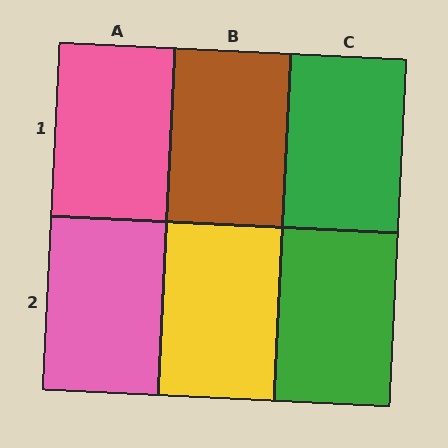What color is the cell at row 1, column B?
Brown.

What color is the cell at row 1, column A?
Pink.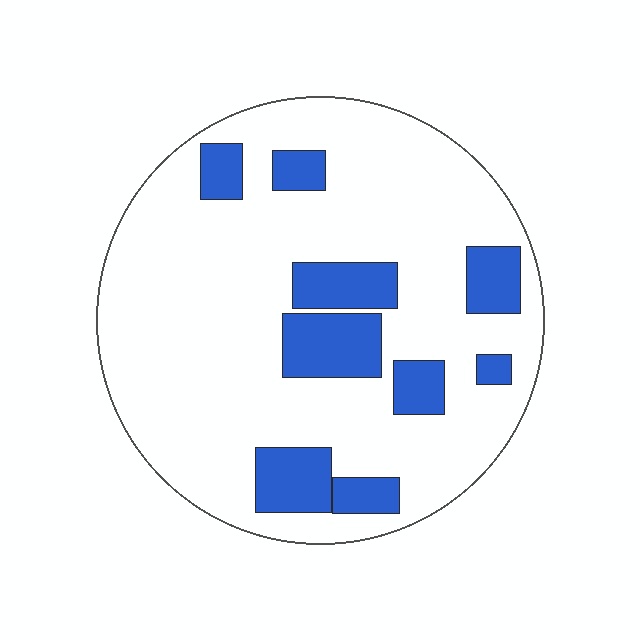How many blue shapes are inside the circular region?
9.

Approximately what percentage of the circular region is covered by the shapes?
Approximately 20%.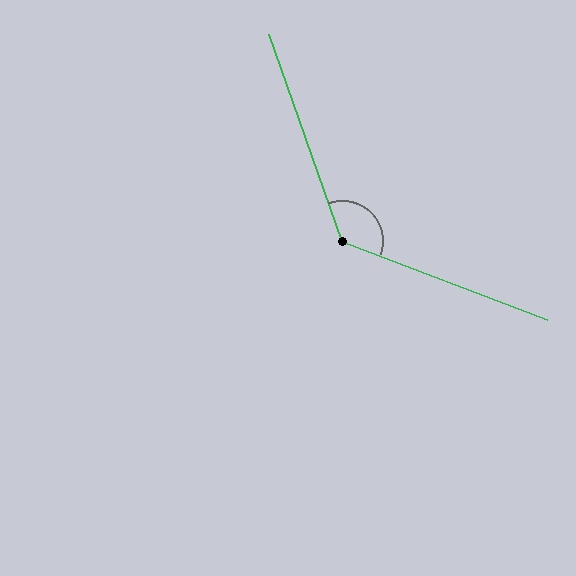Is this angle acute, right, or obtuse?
It is obtuse.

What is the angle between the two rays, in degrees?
Approximately 130 degrees.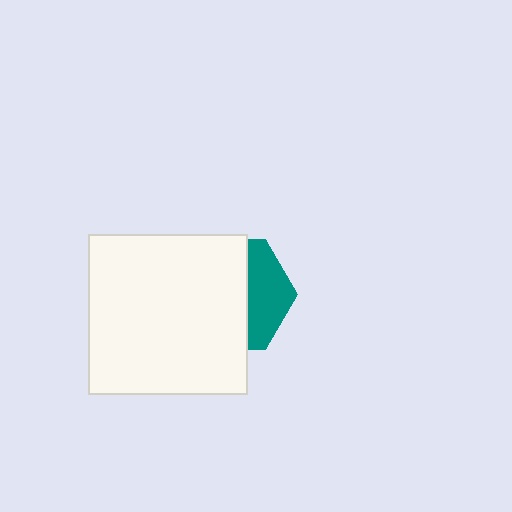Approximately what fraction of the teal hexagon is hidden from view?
Roughly 64% of the teal hexagon is hidden behind the white square.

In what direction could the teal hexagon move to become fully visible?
The teal hexagon could move right. That would shift it out from behind the white square entirely.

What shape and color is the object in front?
The object in front is a white square.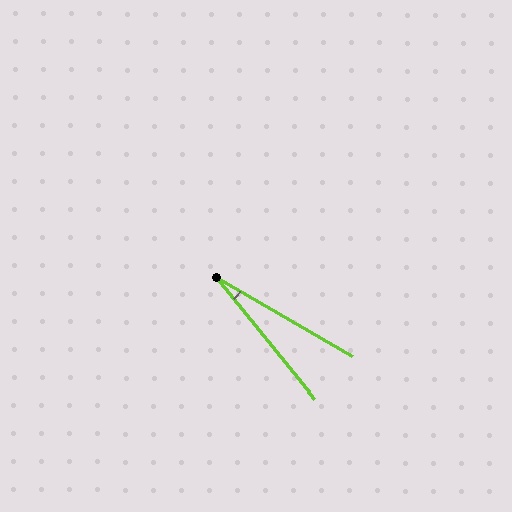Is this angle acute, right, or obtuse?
It is acute.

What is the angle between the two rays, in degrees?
Approximately 21 degrees.